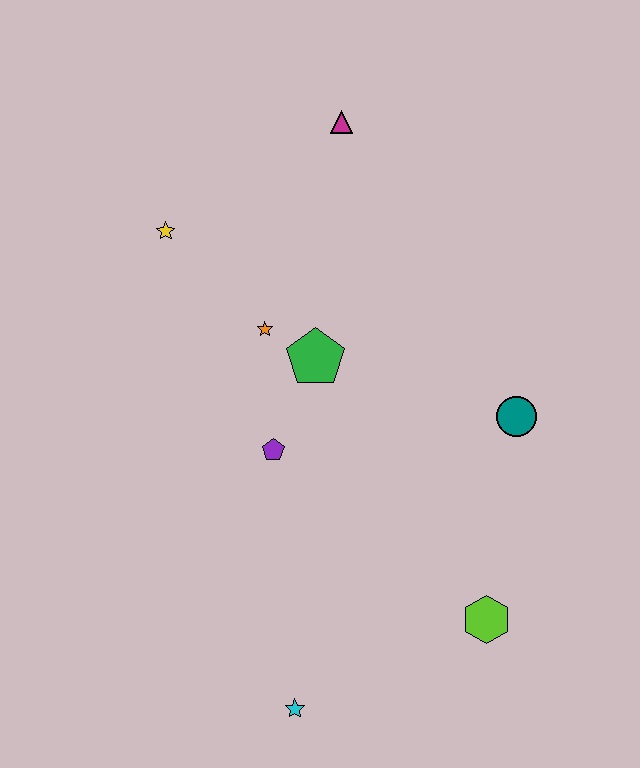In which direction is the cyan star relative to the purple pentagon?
The cyan star is below the purple pentagon.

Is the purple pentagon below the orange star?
Yes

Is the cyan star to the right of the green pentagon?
No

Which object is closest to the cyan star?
The lime hexagon is closest to the cyan star.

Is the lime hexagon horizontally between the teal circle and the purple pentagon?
Yes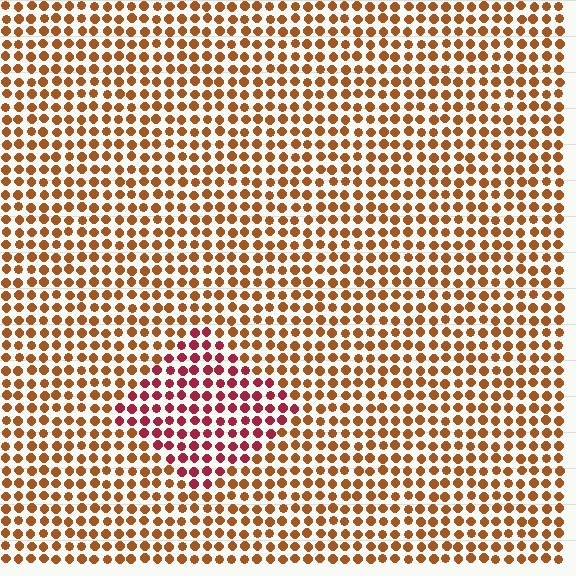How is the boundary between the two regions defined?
The boundary is defined purely by a slight shift in hue (about 39 degrees). Spacing, size, and orientation are identical on both sides.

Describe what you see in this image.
The image is filled with small brown elements in a uniform arrangement. A diamond-shaped region is visible where the elements are tinted to a slightly different hue, forming a subtle color boundary.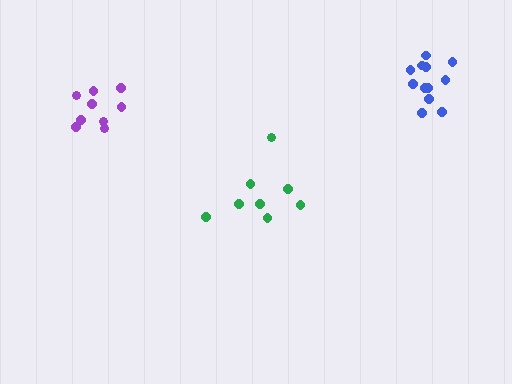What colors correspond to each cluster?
The clusters are colored: blue, purple, green.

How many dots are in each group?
Group 1: 12 dots, Group 2: 9 dots, Group 3: 8 dots (29 total).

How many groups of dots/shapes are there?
There are 3 groups.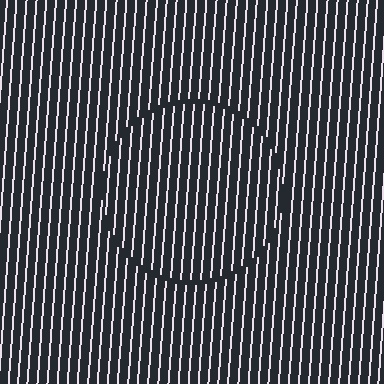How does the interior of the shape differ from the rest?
The interior of the shape contains the same grating, shifted by half a period — the contour is defined by the phase discontinuity where line-ends from the inner and outer gratings abut.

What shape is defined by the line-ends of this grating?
An illusory circle. The interior of the shape contains the same grating, shifted by half a period — the contour is defined by the phase discontinuity where line-ends from the inner and outer gratings abut.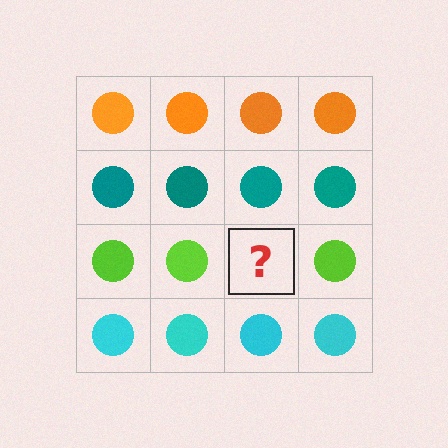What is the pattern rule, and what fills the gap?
The rule is that each row has a consistent color. The gap should be filled with a lime circle.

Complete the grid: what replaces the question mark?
The question mark should be replaced with a lime circle.